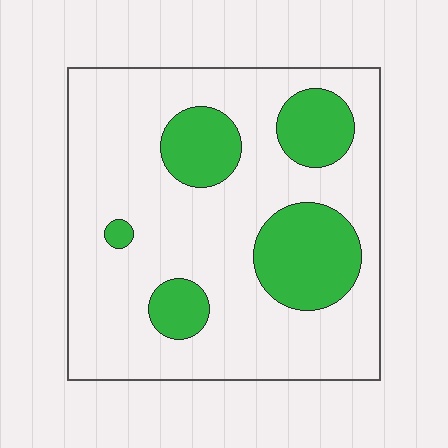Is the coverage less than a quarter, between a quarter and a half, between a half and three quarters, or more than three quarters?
Less than a quarter.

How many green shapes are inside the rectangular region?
5.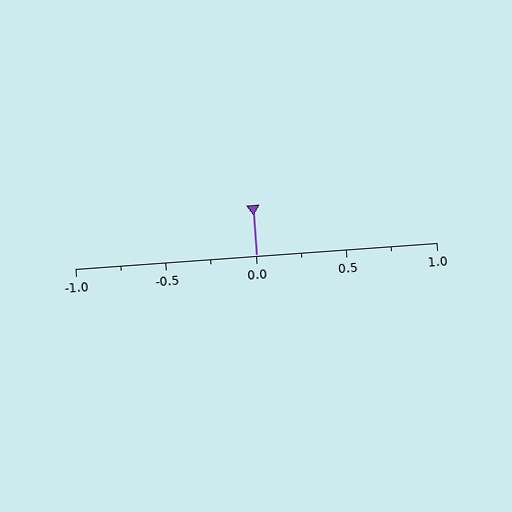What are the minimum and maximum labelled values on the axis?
The axis runs from -1.0 to 1.0.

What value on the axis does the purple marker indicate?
The marker indicates approximately 0.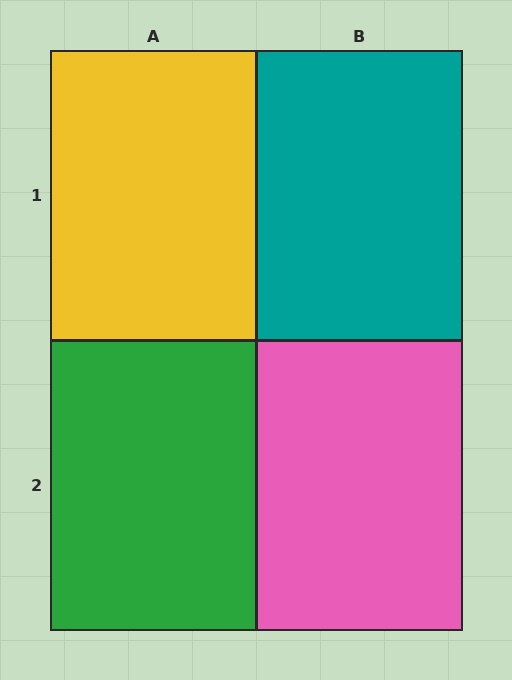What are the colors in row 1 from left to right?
Yellow, teal.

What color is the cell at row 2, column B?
Pink.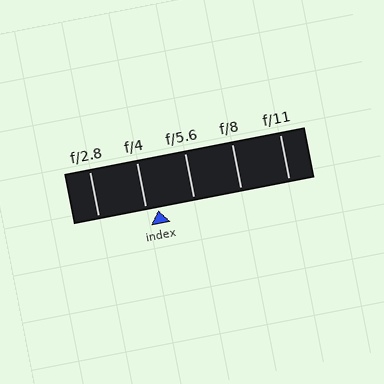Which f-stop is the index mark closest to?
The index mark is closest to f/4.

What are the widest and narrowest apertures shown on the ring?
The widest aperture shown is f/2.8 and the narrowest is f/11.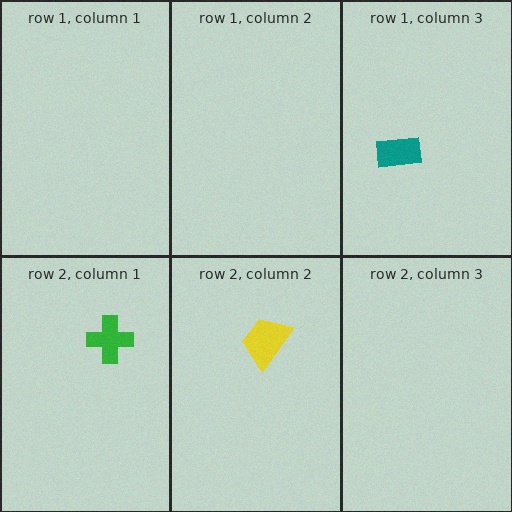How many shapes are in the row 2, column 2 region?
1.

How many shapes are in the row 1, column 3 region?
1.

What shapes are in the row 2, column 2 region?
The yellow trapezoid.